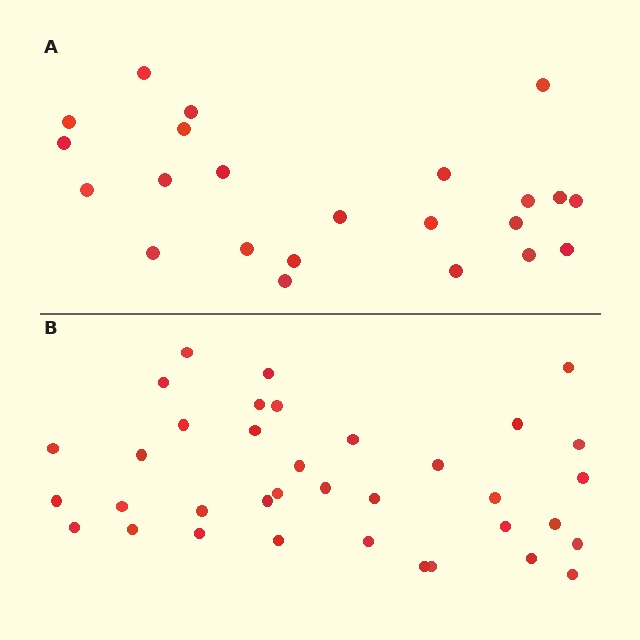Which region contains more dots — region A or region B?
Region B (the bottom region) has more dots.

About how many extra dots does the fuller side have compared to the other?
Region B has approximately 15 more dots than region A.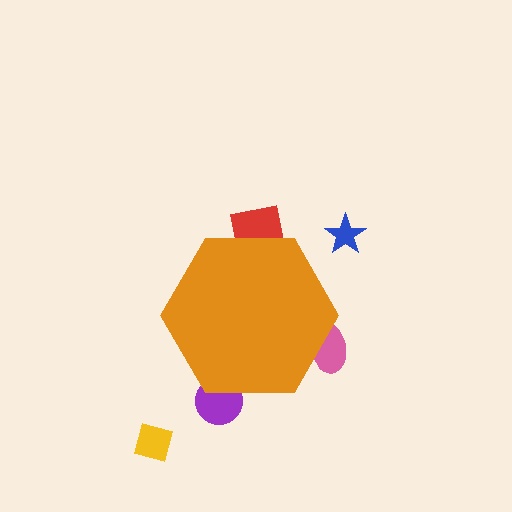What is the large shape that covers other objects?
An orange hexagon.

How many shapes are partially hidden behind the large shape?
3 shapes are partially hidden.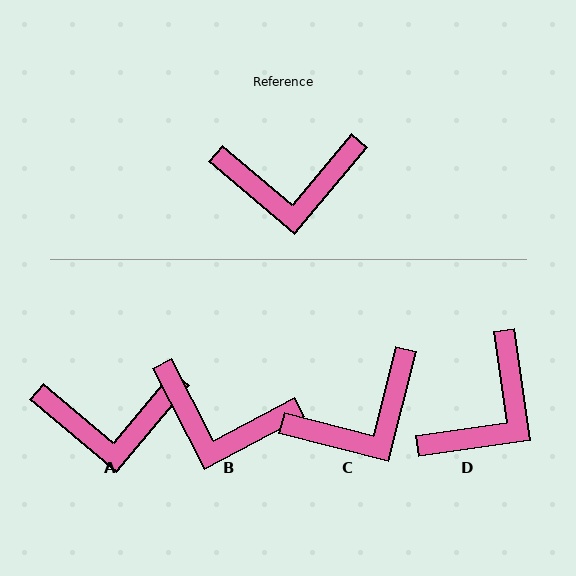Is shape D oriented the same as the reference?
No, it is off by about 48 degrees.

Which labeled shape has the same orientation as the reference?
A.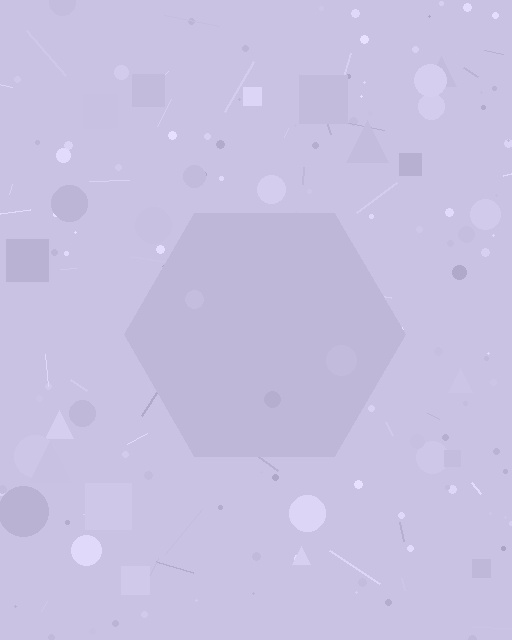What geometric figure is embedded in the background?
A hexagon is embedded in the background.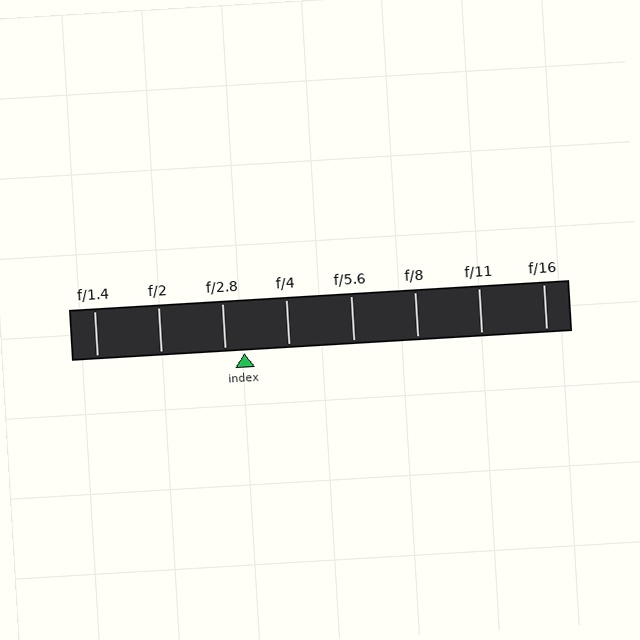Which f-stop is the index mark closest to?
The index mark is closest to f/2.8.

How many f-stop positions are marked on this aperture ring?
There are 8 f-stop positions marked.